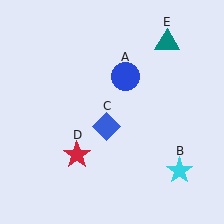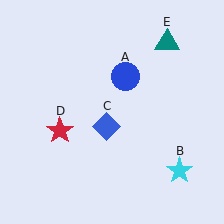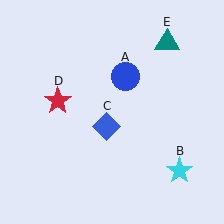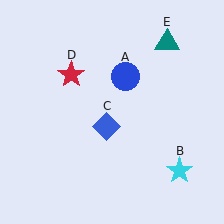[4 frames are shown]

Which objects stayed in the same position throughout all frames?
Blue circle (object A) and cyan star (object B) and blue diamond (object C) and teal triangle (object E) remained stationary.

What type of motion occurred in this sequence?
The red star (object D) rotated clockwise around the center of the scene.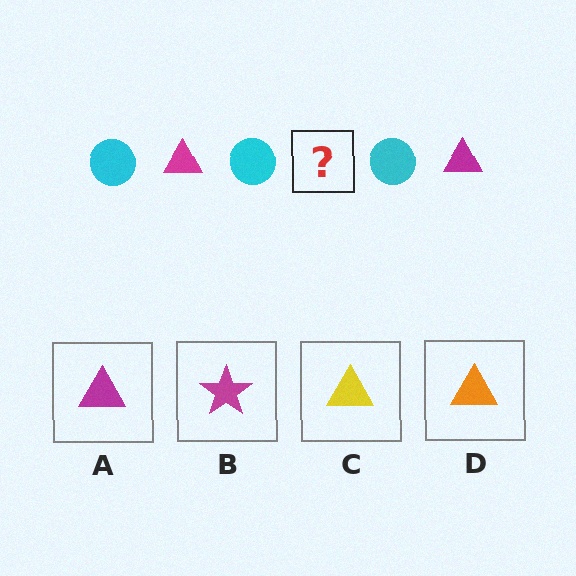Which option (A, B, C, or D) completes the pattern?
A.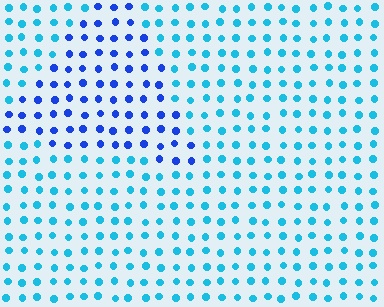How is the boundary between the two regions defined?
The boundary is defined purely by a slight shift in hue (about 38 degrees). Spacing, size, and orientation are identical on both sides.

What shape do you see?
I see a triangle.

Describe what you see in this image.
The image is filled with small cyan elements in a uniform arrangement. A triangle-shaped region is visible where the elements are tinted to a slightly different hue, forming a subtle color boundary.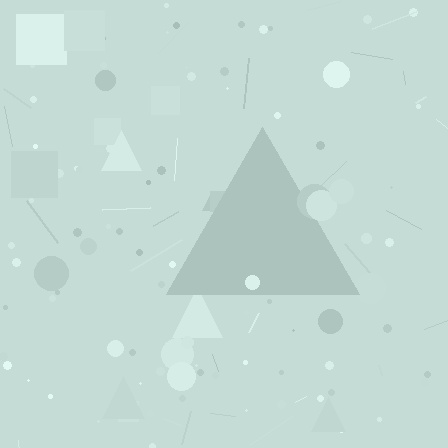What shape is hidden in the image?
A triangle is hidden in the image.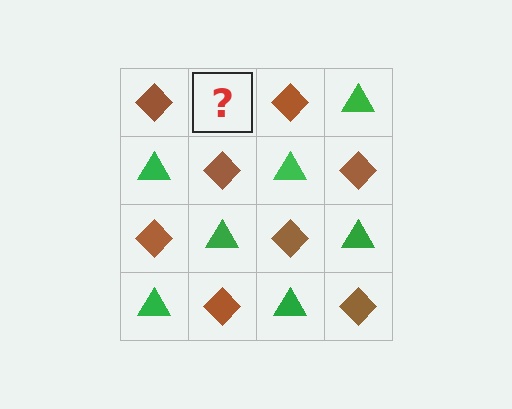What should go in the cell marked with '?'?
The missing cell should contain a green triangle.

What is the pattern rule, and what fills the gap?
The rule is that it alternates brown diamond and green triangle in a checkerboard pattern. The gap should be filled with a green triangle.